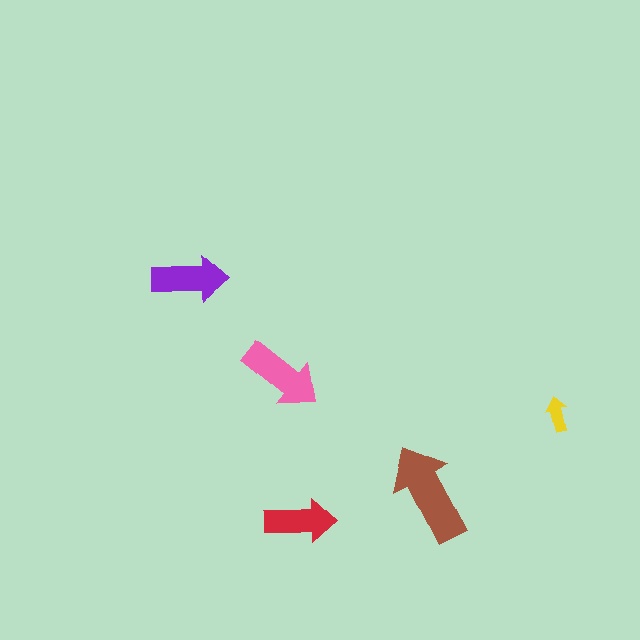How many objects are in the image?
There are 5 objects in the image.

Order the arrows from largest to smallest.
the brown one, the pink one, the purple one, the red one, the yellow one.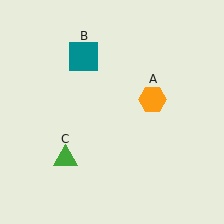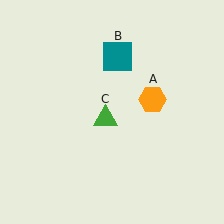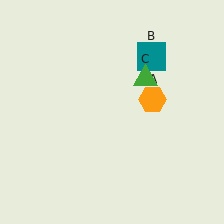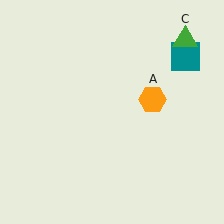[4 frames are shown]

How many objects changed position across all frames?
2 objects changed position: teal square (object B), green triangle (object C).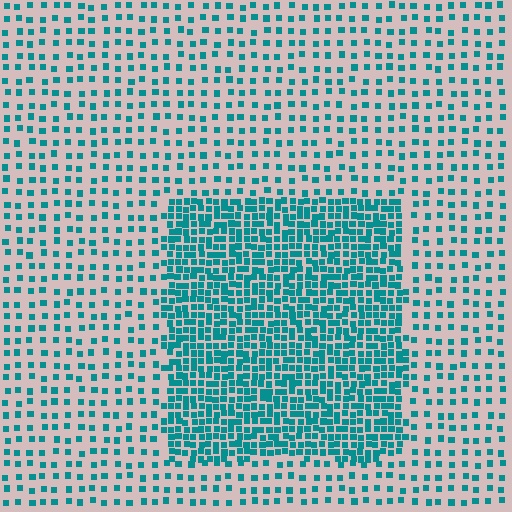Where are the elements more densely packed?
The elements are more densely packed inside the rectangle boundary.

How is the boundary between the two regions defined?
The boundary is defined by a change in element density (approximately 2.7x ratio). All elements are the same color, size, and shape.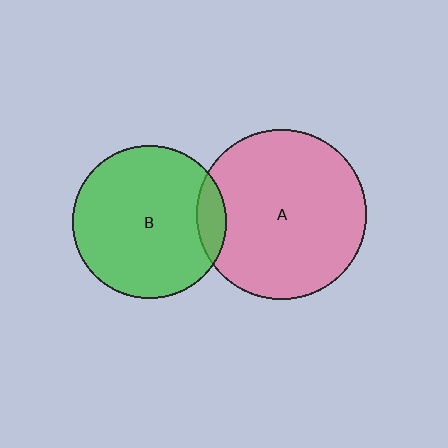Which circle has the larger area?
Circle A (pink).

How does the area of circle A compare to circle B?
Approximately 1.2 times.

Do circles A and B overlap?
Yes.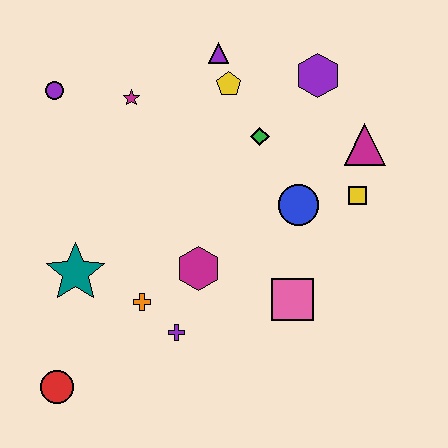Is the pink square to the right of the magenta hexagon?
Yes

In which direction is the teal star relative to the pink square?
The teal star is to the left of the pink square.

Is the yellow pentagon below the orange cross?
No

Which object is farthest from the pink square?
The purple circle is farthest from the pink square.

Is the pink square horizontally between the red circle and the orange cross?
No